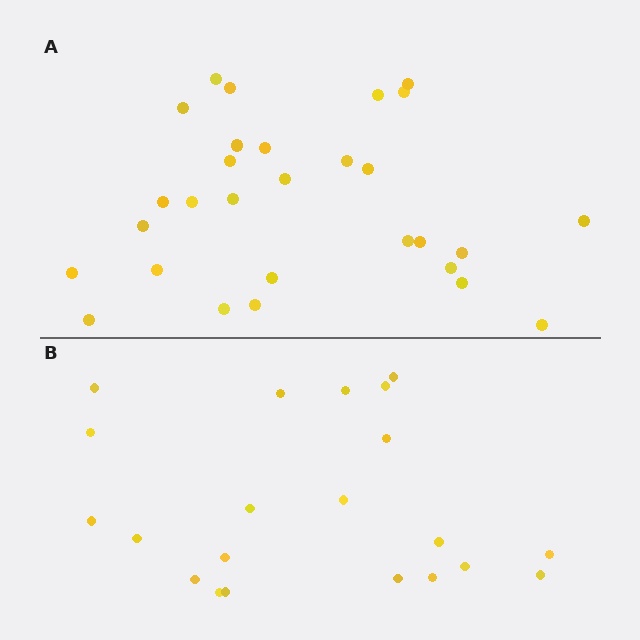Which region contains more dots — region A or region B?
Region A (the top region) has more dots.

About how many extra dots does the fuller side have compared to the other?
Region A has roughly 8 or so more dots than region B.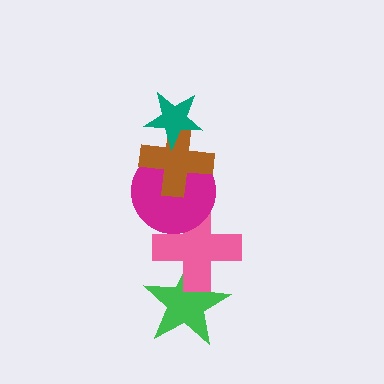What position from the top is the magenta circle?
The magenta circle is 3rd from the top.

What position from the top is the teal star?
The teal star is 1st from the top.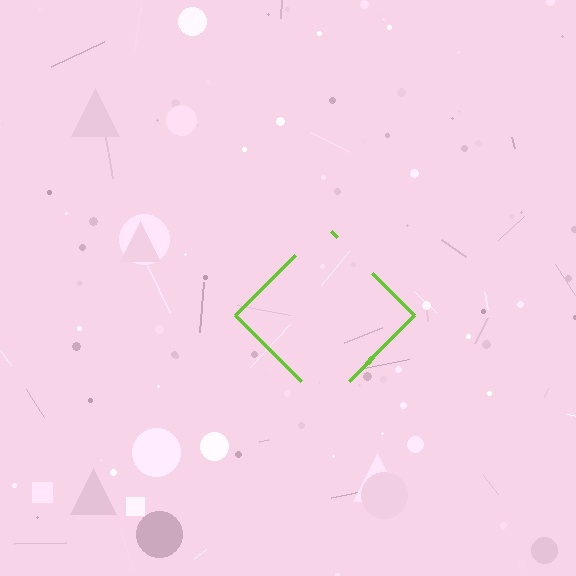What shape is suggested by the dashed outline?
The dashed outline suggests a diamond.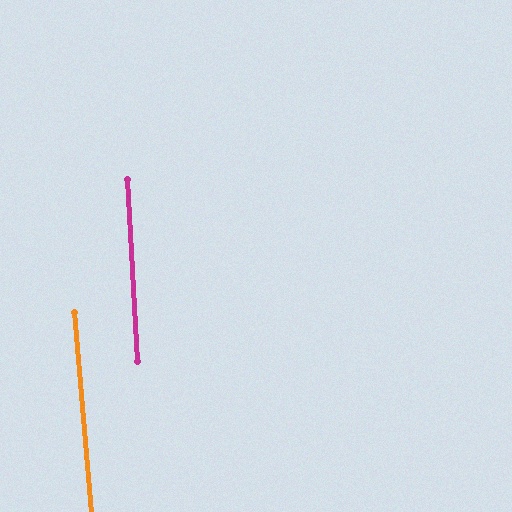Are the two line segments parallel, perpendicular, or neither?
Parallel — their directions differ by only 1.4°.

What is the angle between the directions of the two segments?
Approximately 1 degree.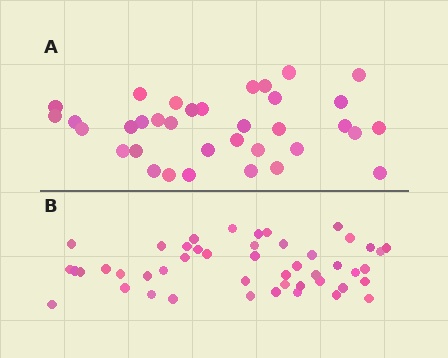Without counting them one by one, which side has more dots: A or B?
Region B (the bottom region) has more dots.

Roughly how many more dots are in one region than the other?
Region B has roughly 12 or so more dots than region A.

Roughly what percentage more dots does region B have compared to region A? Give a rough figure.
About 35% more.